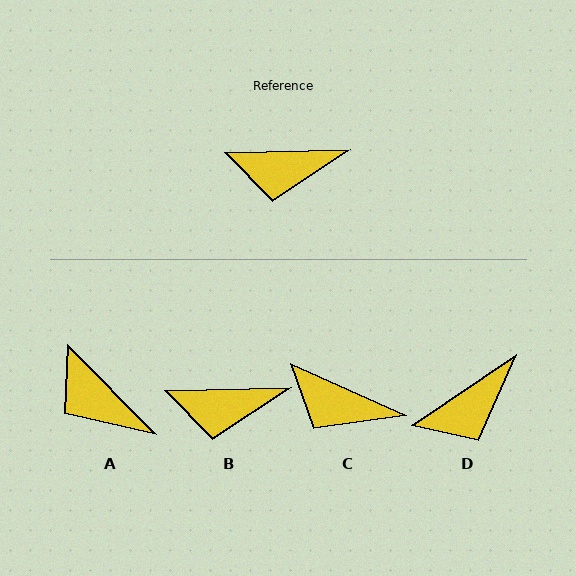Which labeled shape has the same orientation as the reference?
B.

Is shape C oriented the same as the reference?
No, it is off by about 25 degrees.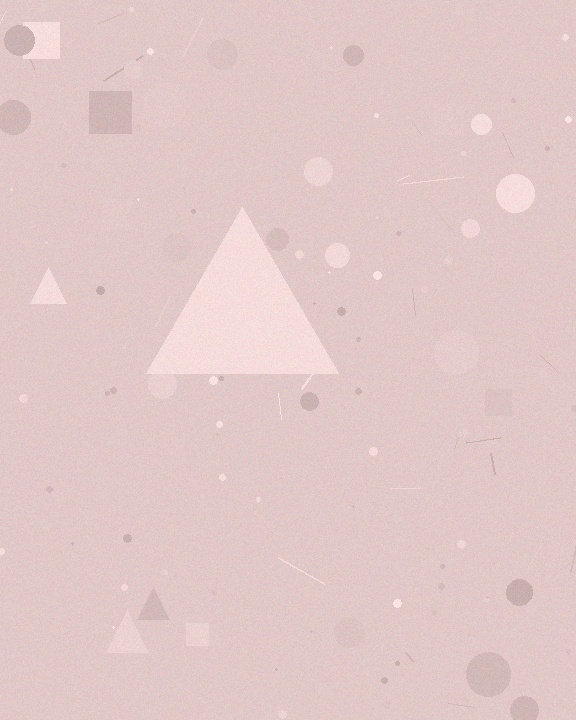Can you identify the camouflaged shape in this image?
The camouflaged shape is a triangle.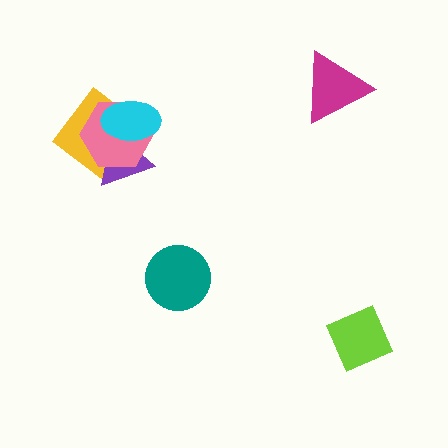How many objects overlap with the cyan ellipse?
3 objects overlap with the cyan ellipse.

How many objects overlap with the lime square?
0 objects overlap with the lime square.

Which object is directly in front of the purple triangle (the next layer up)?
The pink hexagon is directly in front of the purple triangle.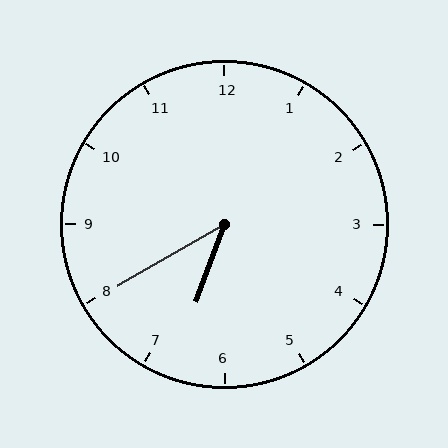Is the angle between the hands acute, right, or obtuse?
It is acute.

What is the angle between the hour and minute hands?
Approximately 40 degrees.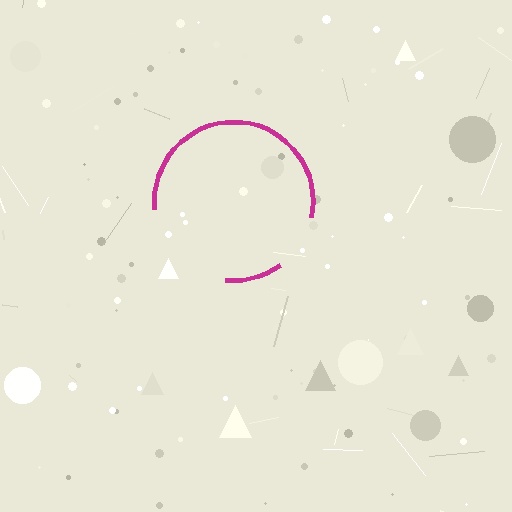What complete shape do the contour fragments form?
The contour fragments form a circle.